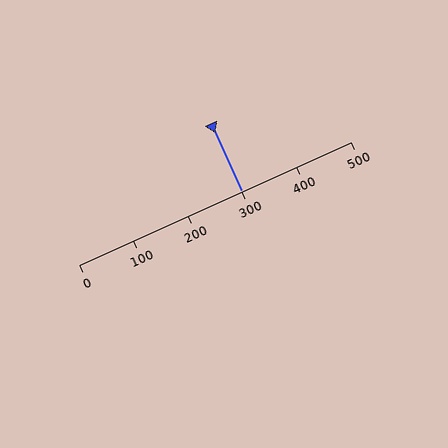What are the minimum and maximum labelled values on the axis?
The axis runs from 0 to 500.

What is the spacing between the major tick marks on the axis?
The major ticks are spaced 100 apart.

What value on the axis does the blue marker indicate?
The marker indicates approximately 300.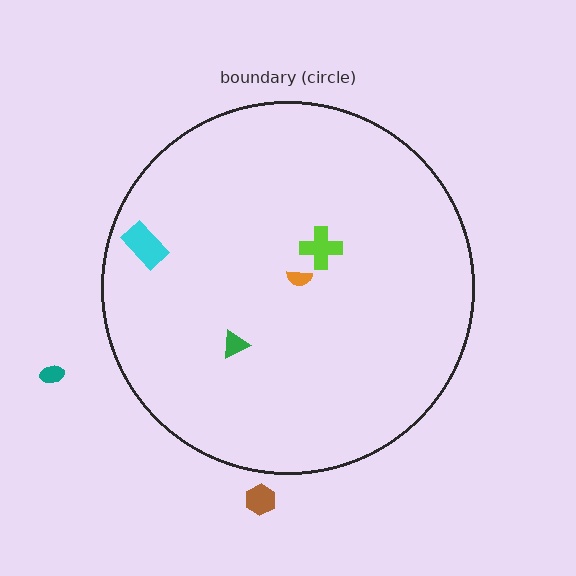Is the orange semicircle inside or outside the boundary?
Inside.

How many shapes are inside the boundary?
4 inside, 2 outside.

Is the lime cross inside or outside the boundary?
Inside.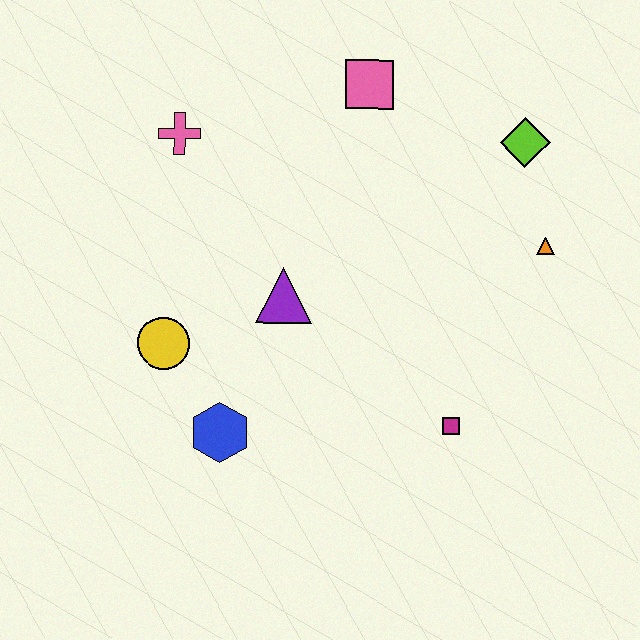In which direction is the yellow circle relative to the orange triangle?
The yellow circle is to the left of the orange triangle.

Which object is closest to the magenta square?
The orange triangle is closest to the magenta square.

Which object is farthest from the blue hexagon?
The lime diamond is farthest from the blue hexagon.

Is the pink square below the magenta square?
No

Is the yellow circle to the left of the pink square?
Yes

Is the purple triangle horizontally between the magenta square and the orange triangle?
No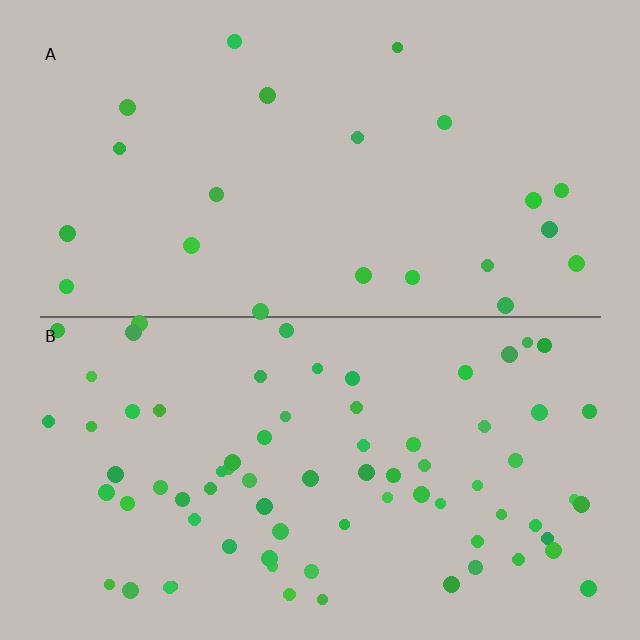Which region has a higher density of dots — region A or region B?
B (the bottom).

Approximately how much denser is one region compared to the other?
Approximately 3.3× — region B over region A.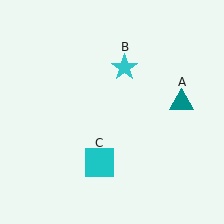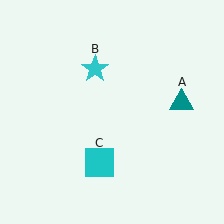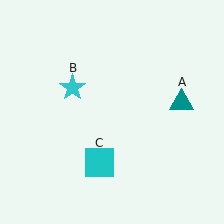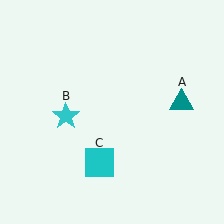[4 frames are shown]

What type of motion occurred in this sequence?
The cyan star (object B) rotated counterclockwise around the center of the scene.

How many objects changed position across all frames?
1 object changed position: cyan star (object B).